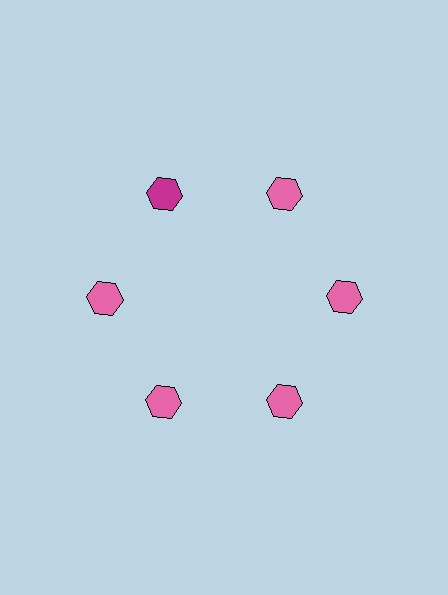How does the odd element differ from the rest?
It has a different color: magenta instead of pink.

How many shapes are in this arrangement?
There are 6 shapes arranged in a ring pattern.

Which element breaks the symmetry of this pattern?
The magenta hexagon at roughly the 11 o'clock position breaks the symmetry. All other shapes are pink hexagons.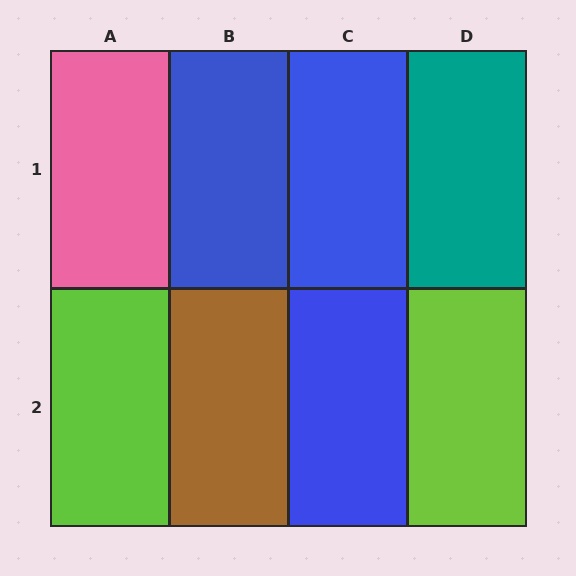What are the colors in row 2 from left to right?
Lime, brown, blue, lime.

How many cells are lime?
2 cells are lime.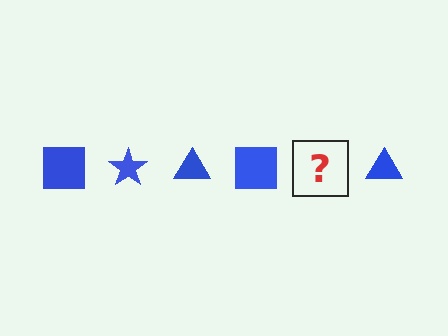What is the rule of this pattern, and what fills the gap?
The rule is that the pattern cycles through square, star, triangle shapes in blue. The gap should be filled with a blue star.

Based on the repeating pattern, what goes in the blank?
The blank should be a blue star.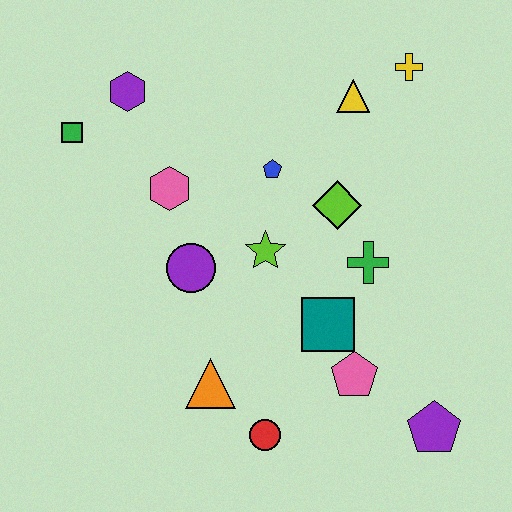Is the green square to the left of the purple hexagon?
Yes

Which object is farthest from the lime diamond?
The green square is farthest from the lime diamond.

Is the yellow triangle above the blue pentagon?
Yes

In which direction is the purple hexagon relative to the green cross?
The purple hexagon is to the left of the green cross.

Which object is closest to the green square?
The purple hexagon is closest to the green square.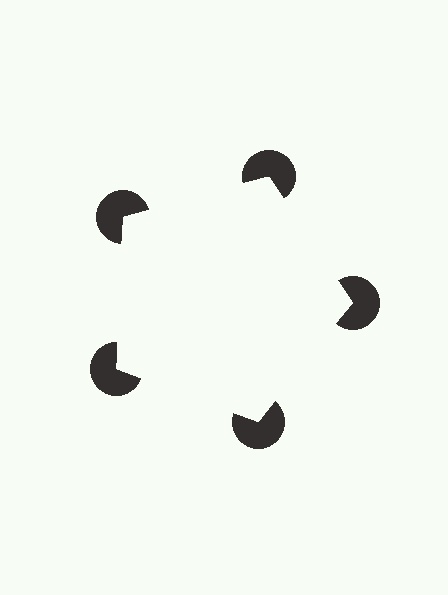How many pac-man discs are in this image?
There are 5 — one at each vertex of the illusory pentagon.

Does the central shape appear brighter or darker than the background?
It typically appears slightly brighter than the background, even though no actual brightness change is drawn.